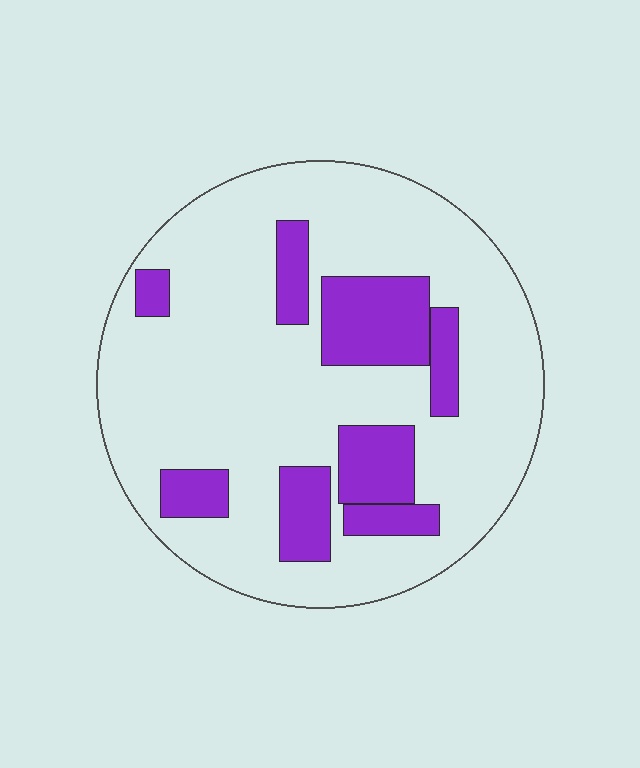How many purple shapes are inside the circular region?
8.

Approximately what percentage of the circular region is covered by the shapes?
Approximately 25%.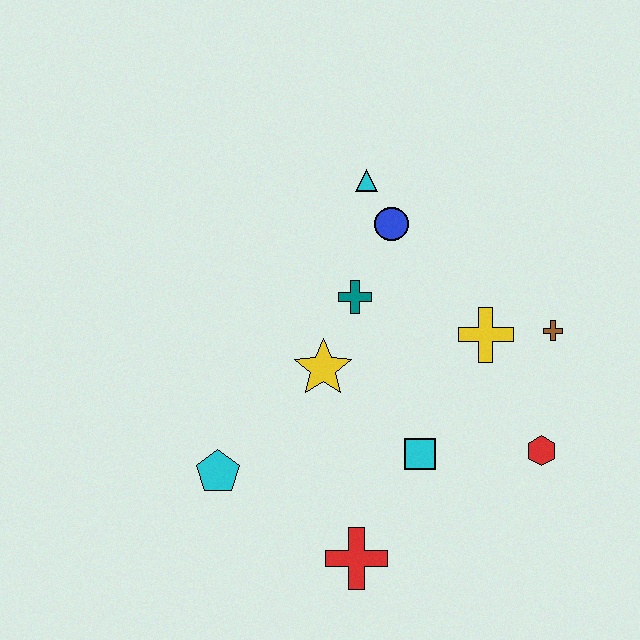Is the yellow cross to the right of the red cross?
Yes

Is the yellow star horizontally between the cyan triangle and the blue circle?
No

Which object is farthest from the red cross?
The cyan triangle is farthest from the red cross.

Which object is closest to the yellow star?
The teal cross is closest to the yellow star.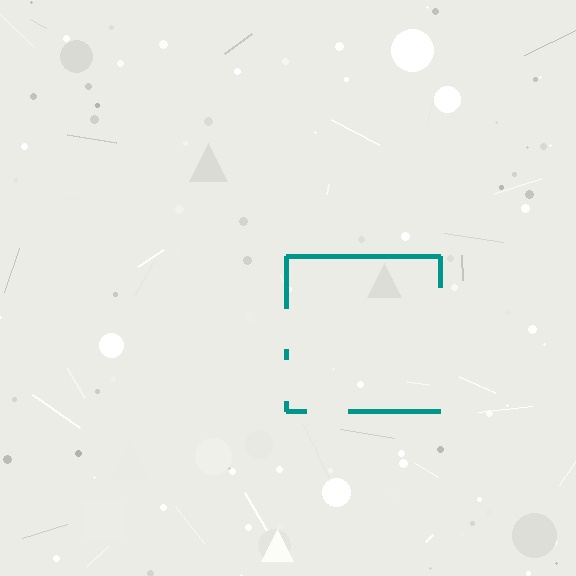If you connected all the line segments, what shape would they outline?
They would outline a square.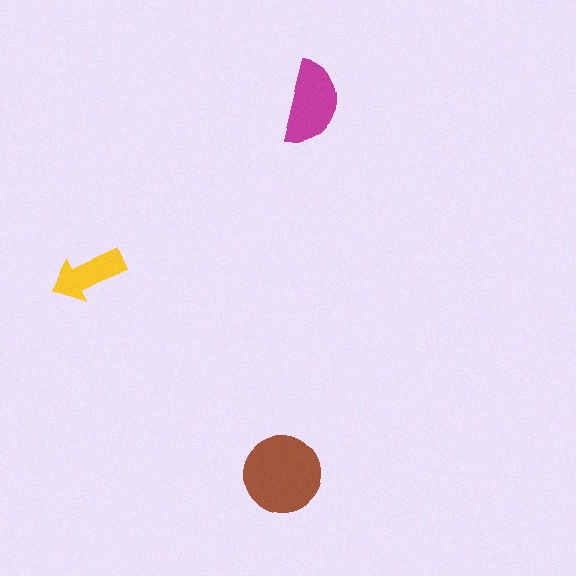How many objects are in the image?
There are 3 objects in the image.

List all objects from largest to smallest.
The brown circle, the magenta semicircle, the yellow arrow.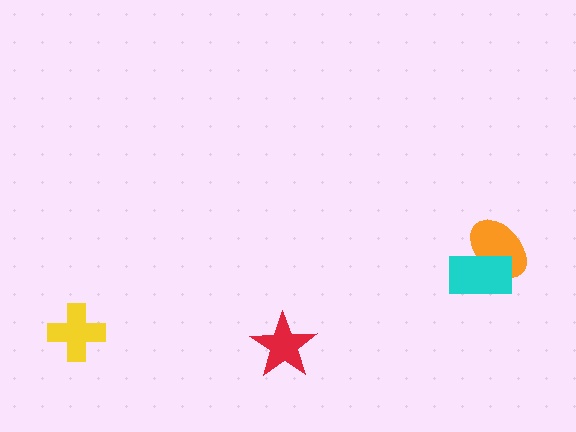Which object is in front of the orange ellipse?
The cyan rectangle is in front of the orange ellipse.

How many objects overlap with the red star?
0 objects overlap with the red star.